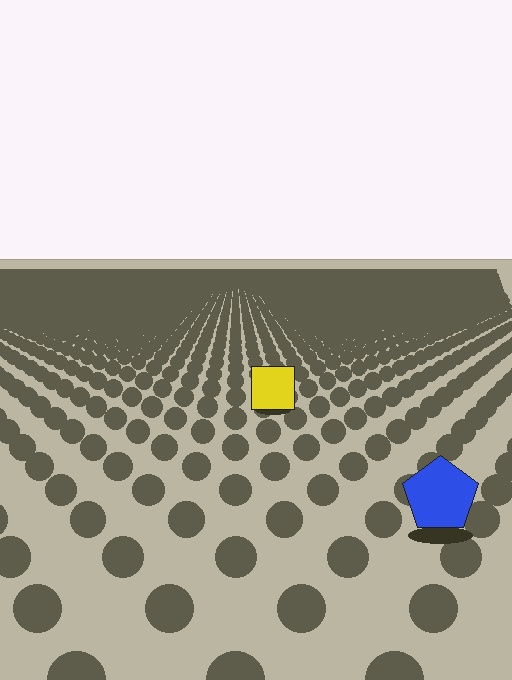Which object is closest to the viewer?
The blue pentagon is closest. The texture marks near it are larger and more spread out.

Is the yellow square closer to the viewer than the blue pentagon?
No. The blue pentagon is closer — you can tell from the texture gradient: the ground texture is coarser near it.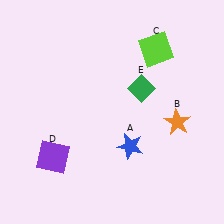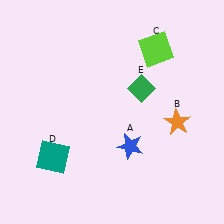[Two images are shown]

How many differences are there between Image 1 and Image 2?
There is 1 difference between the two images.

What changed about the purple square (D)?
In Image 1, D is purple. In Image 2, it changed to teal.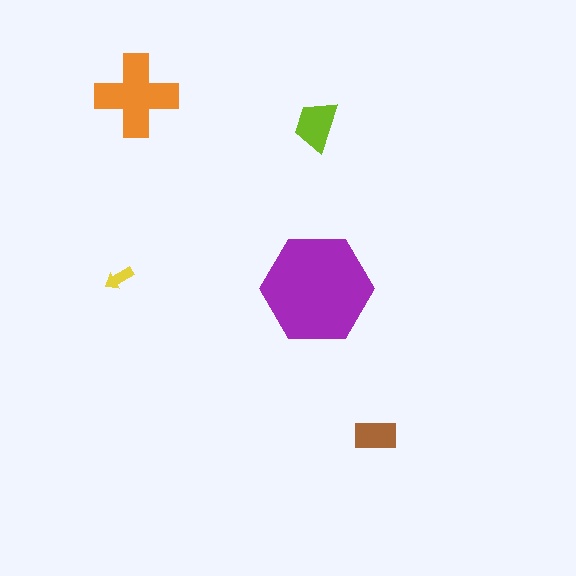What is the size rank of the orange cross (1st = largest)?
2nd.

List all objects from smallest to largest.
The yellow arrow, the brown rectangle, the lime trapezoid, the orange cross, the purple hexagon.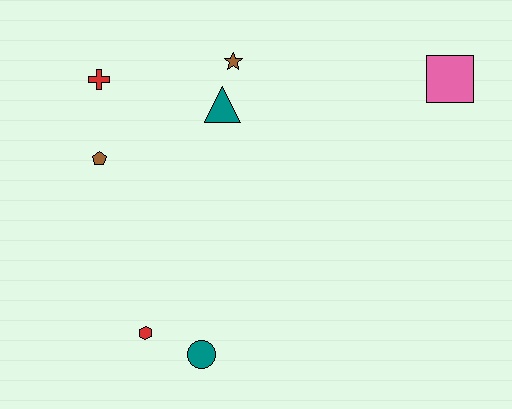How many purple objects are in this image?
There are no purple objects.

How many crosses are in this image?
There is 1 cross.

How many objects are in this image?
There are 7 objects.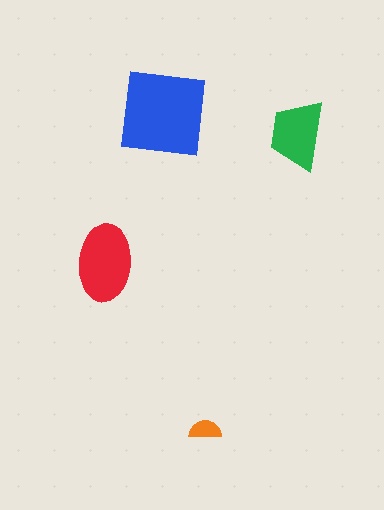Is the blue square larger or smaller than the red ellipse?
Larger.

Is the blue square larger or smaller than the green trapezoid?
Larger.